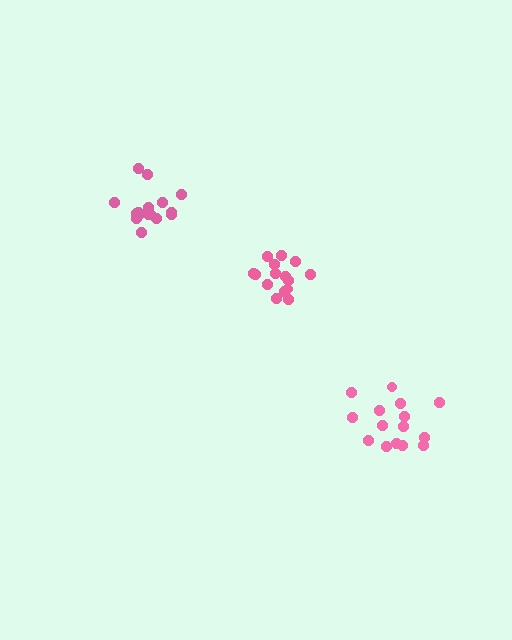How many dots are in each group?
Group 1: 15 dots, Group 2: 16 dots, Group 3: 15 dots (46 total).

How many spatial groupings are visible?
There are 3 spatial groupings.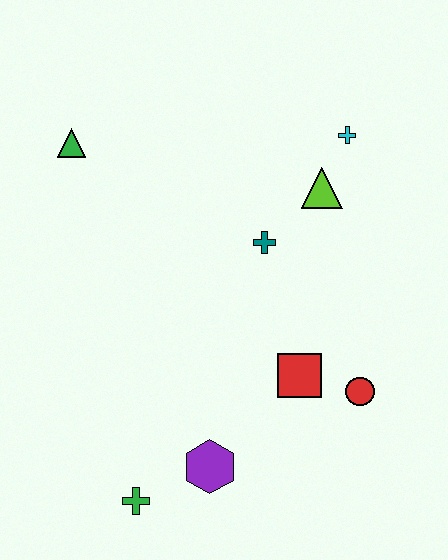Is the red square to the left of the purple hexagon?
No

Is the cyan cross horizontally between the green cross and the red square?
No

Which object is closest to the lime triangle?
The cyan cross is closest to the lime triangle.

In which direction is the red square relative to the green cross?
The red square is to the right of the green cross.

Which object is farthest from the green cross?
The cyan cross is farthest from the green cross.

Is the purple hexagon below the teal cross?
Yes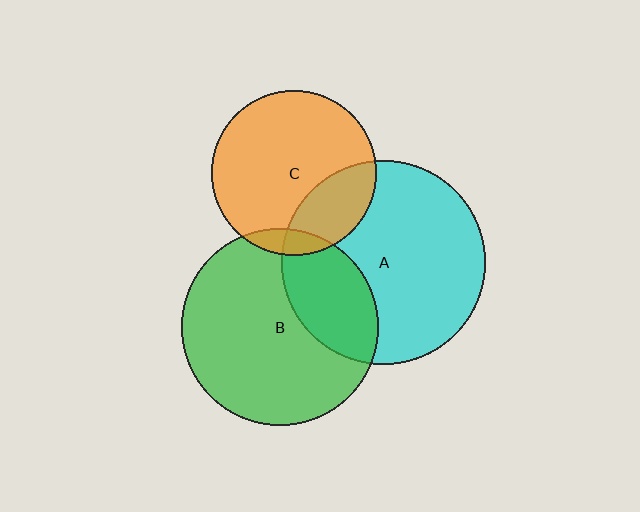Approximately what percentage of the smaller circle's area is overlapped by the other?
Approximately 10%.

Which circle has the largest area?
Circle A (cyan).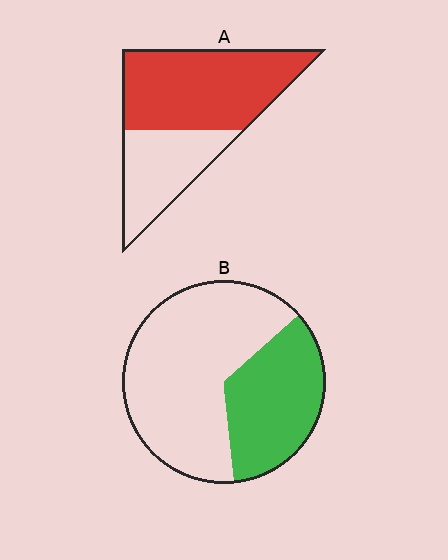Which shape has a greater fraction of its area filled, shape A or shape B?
Shape A.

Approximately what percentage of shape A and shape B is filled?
A is approximately 65% and B is approximately 35%.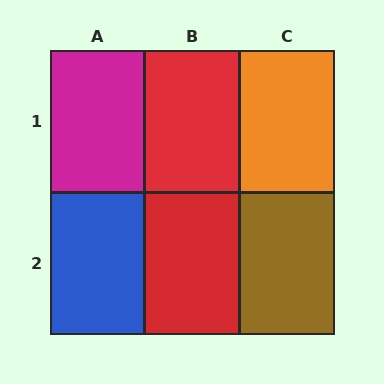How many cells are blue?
1 cell is blue.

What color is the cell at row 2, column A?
Blue.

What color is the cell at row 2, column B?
Red.